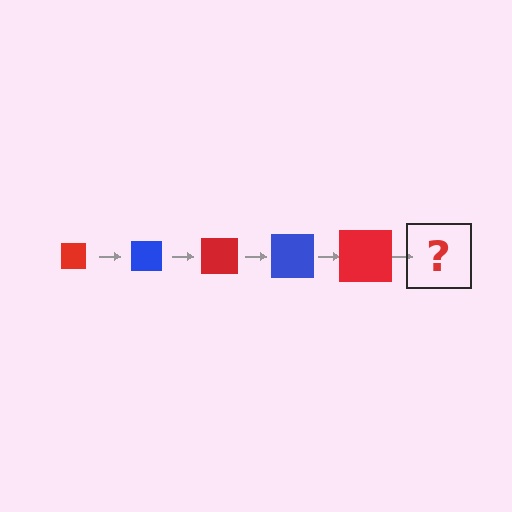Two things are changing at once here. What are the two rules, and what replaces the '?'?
The two rules are that the square grows larger each step and the color cycles through red and blue. The '?' should be a blue square, larger than the previous one.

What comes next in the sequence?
The next element should be a blue square, larger than the previous one.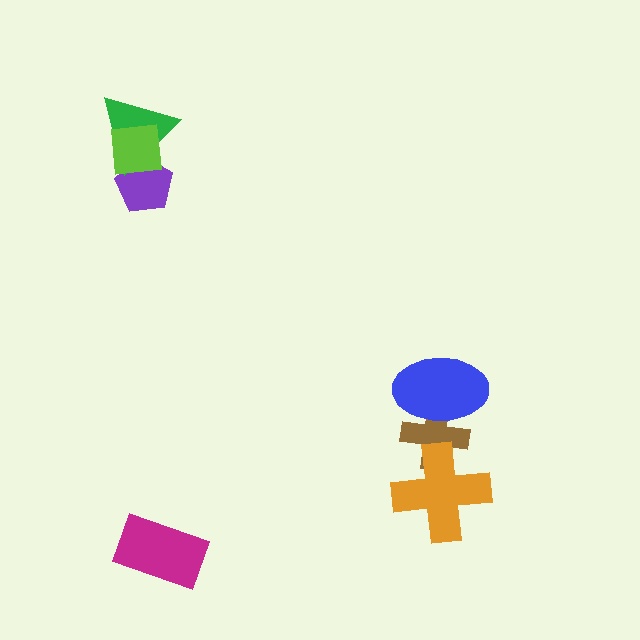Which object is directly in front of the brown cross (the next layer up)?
The orange cross is directly in front of the brown cross.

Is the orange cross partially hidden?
No, no other shape covers it.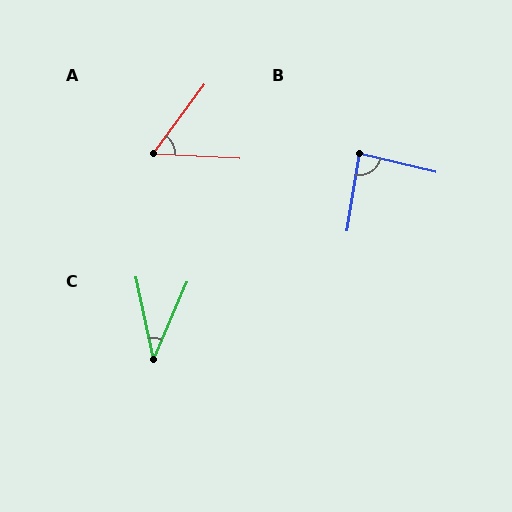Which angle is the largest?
B, at approximately 86 degrees.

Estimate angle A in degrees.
Approximately 57 degrees.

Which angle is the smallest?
C, at approximately 35 degrees.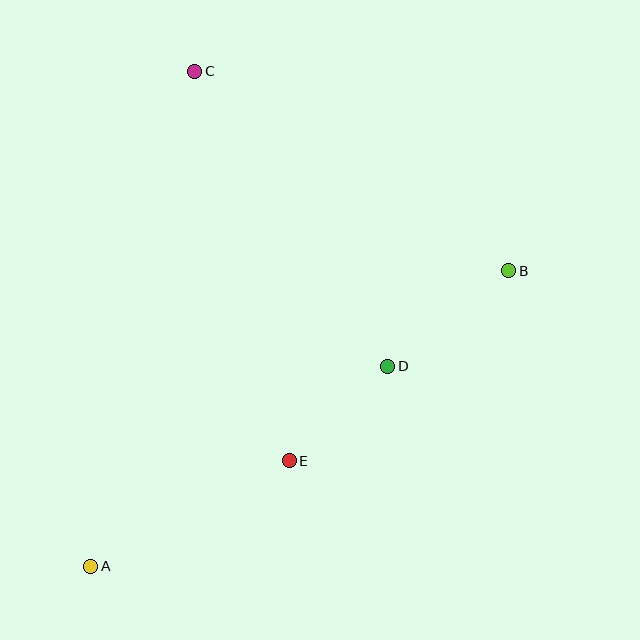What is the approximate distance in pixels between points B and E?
The distance between B and E is approximately 291 pixels.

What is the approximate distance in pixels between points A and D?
The distance between A and D is approximately 358 pixels.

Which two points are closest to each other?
Points D and E are closest to each other.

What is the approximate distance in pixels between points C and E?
The distance between C and E is approximately 401 pixels.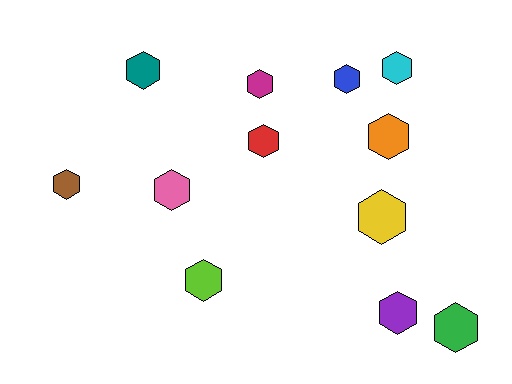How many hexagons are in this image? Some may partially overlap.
There are 12 hexagons.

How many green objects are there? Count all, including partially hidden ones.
There is 1 green object.